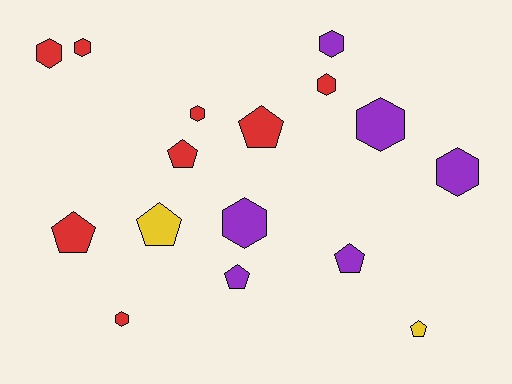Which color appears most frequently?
Red, with 8 objects.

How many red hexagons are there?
There are 5 red hexagons.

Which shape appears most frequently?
Hexagon, with 9 objects.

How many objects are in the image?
There are 16 objects.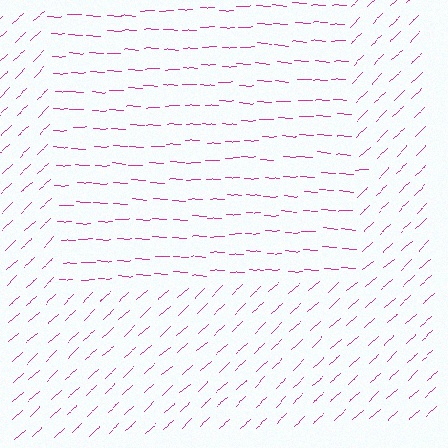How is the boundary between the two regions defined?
The boundary is defined purely by a change in line orientation (approximately 45 degrees difference). All lines are the same color and thickness.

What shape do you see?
I see a rectangle.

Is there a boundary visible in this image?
Yes, there is a texture boundary formed by a change in line orientation.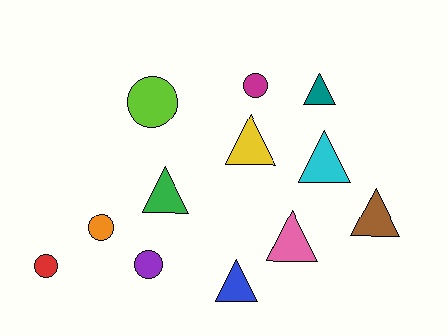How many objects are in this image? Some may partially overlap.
There are 12 objects.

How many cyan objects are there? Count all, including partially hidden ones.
There is 1 cyan object.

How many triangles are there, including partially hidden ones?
There are 7 triangles.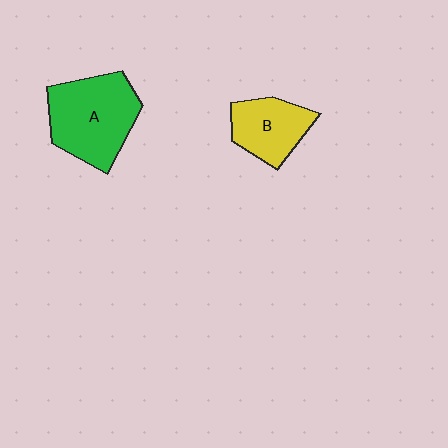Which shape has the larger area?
Shape A (green).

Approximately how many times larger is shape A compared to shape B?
Approximately 1.6 times.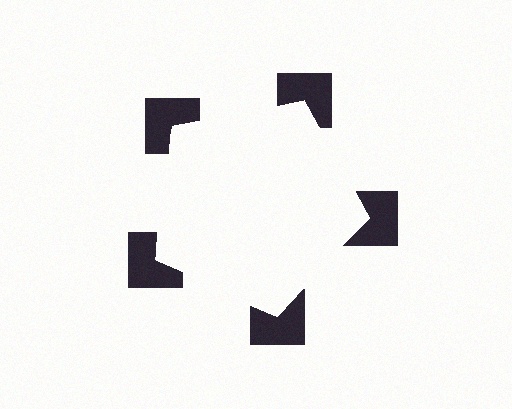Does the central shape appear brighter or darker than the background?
It typically appears slightly brighter than the background, even though no actual brightness change is drawn.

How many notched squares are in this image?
There are 5 — one at each vertex of the illusory pentagon.